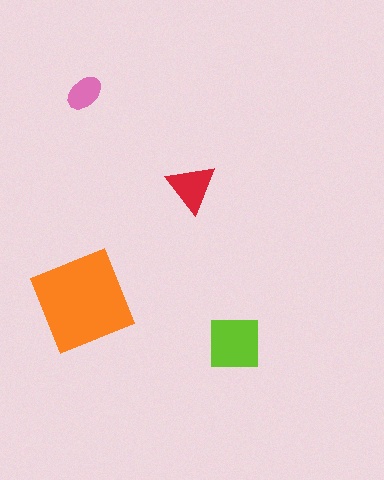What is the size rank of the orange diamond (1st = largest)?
1st.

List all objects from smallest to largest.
The pink ellipse, the red triangle, the lime square, the orange diamond.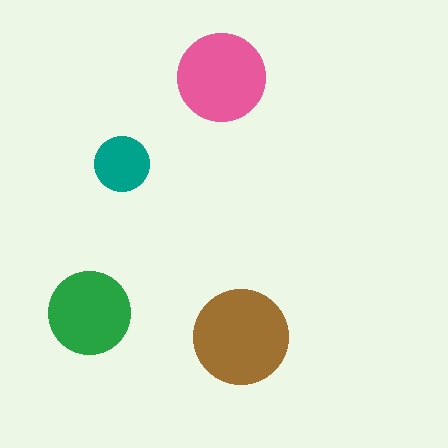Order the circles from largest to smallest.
the brown one, the pink one, the green one, the teal one.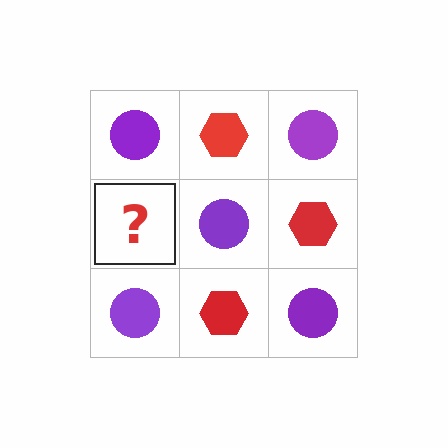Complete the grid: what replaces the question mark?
The question mark should be replaced with a red hexagon.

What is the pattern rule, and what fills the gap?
The rule is that it alternates purple circle and red hexagon in a checkerboard pattern. The gap should be filled with a red hexagon.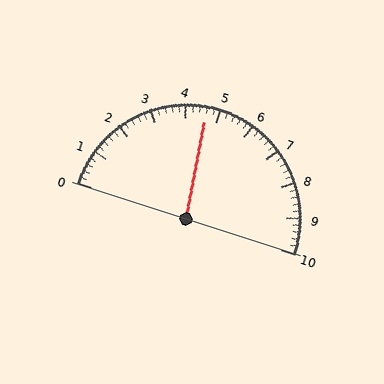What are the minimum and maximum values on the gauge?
The gauge ranges from 0 to 10.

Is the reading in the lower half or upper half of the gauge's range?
The reading is in the lower half of the range (0 to 10).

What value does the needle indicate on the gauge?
The needle indicates approximately 4.6.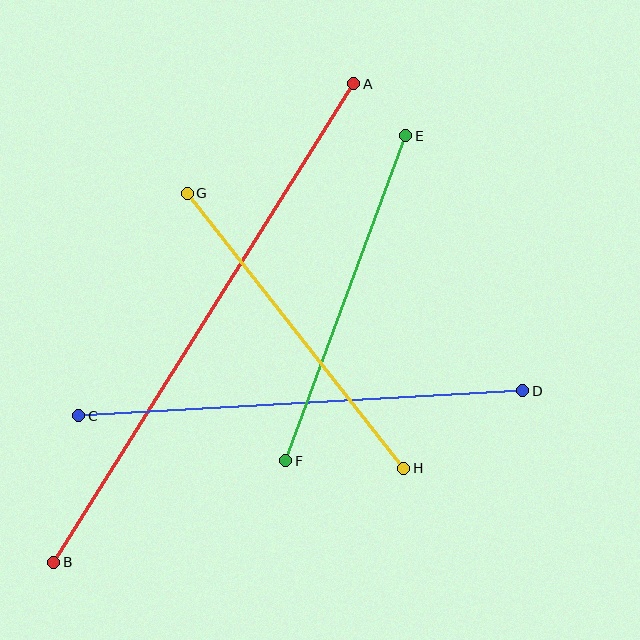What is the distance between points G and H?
The distance is approximately 350 pixels.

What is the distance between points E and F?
The distance is approximately 346 pixels.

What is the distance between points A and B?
The distance is approximately 565 pixels.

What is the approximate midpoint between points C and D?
The midpoint is at approximately (301, 403) pixels.